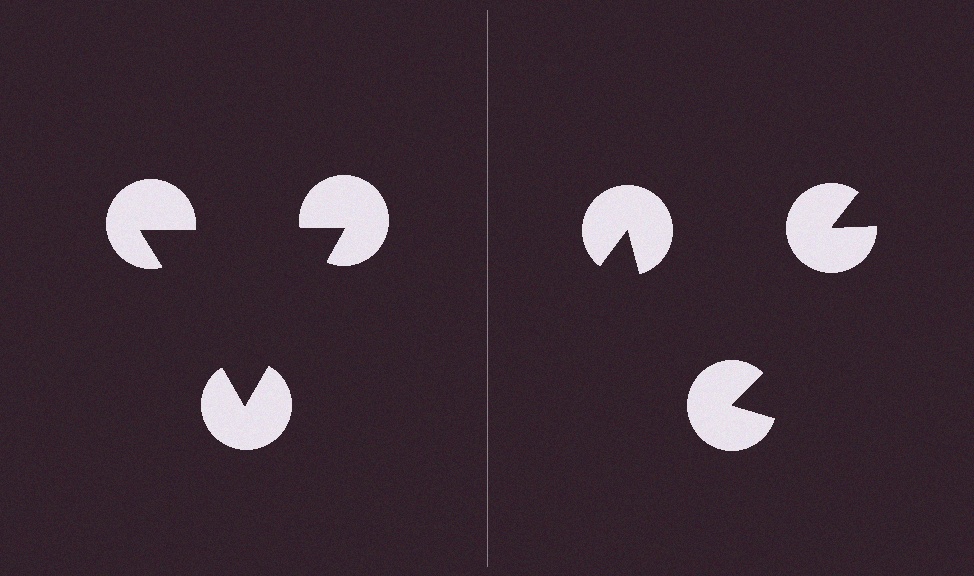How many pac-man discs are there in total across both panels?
6 — 3 on each side.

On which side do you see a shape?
An illusory triangle appears on the left side. On the right side the wedge cuts are rotated, so no coherent shape forms.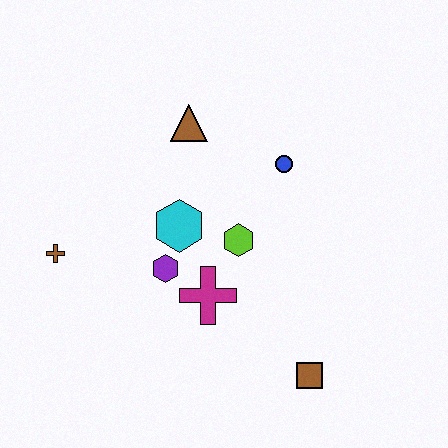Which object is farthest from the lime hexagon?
The brown cross is farthest from the lime hexagon.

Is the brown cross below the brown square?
No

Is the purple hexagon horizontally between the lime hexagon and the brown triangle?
No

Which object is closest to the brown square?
The magenta cross is closest to the brown square.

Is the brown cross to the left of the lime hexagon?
Yes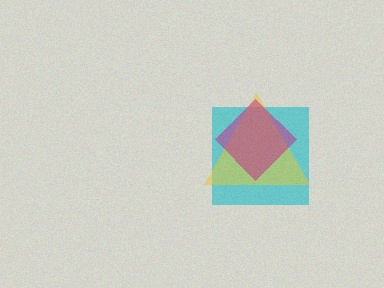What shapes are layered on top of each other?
The layered shapes are: a cyan square, a yellow triangle, a magenta diamond.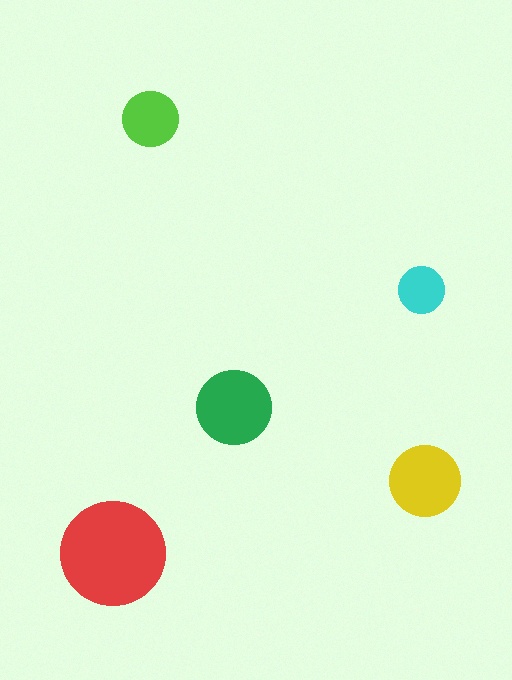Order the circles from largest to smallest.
the red one, the green one, the yellow one, the lime one, the cyan one.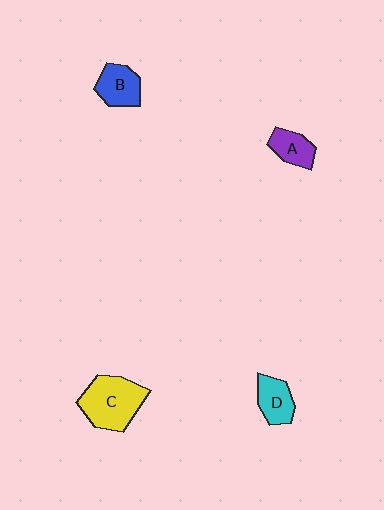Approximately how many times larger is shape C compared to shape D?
Approximately 1.9 times.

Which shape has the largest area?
Shape C (yellow).